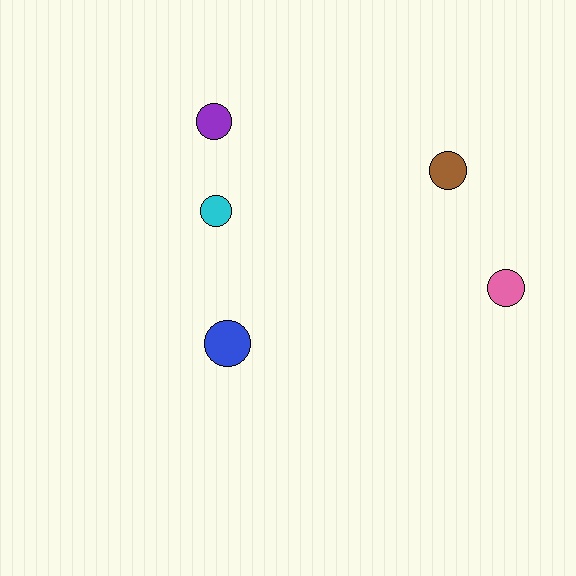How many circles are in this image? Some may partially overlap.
There are 5 circles.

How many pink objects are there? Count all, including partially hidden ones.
There is 1 pink object.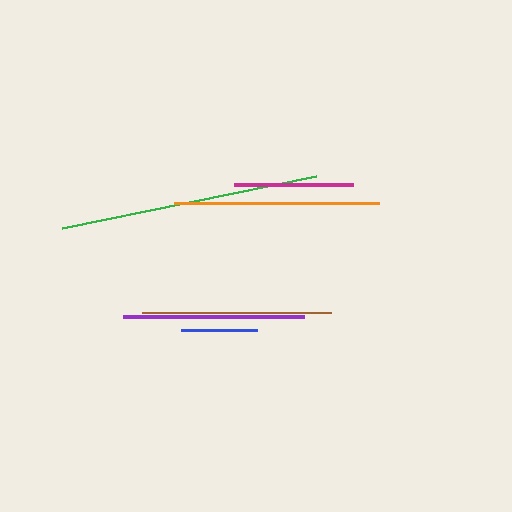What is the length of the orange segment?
The orange segment is approximately 205 pixels long.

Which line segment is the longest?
The green line is the longest at approximately 259 pixels.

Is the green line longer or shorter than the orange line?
The green line is longer than the orange line.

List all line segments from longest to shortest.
From longest to shortest: green, orange, brown, purple, magenta, blue.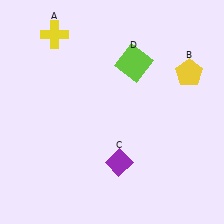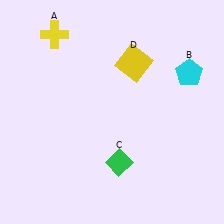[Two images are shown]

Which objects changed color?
B changed from yellow to cyan. C changed from purple to green. D changed from lime to yellow.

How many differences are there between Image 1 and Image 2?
There are 3 differences between the two images.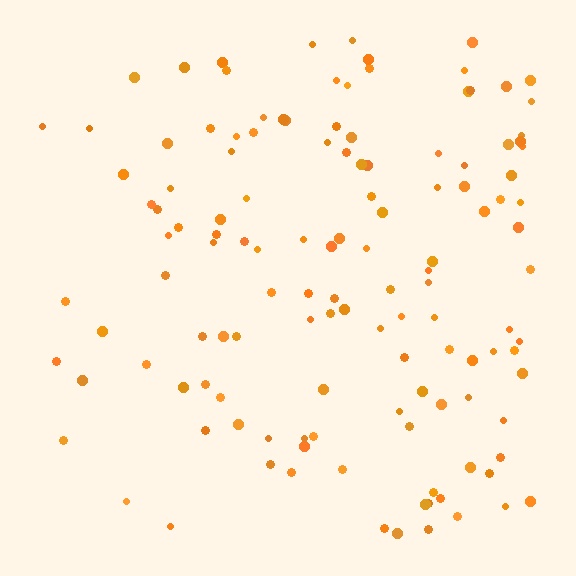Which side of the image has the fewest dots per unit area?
The left.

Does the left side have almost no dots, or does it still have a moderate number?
Still a moderate number, just noticeably fewer than the right.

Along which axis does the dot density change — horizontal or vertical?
Horizontal.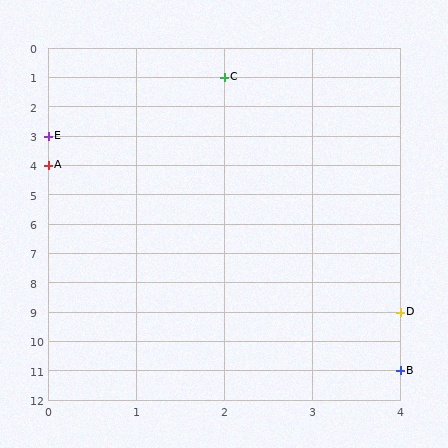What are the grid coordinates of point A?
Point A is at grid coordinates (0, 4).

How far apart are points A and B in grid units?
Points A and B are 4 columns and 7 rows apart (about 8.1 grid units diagonally).